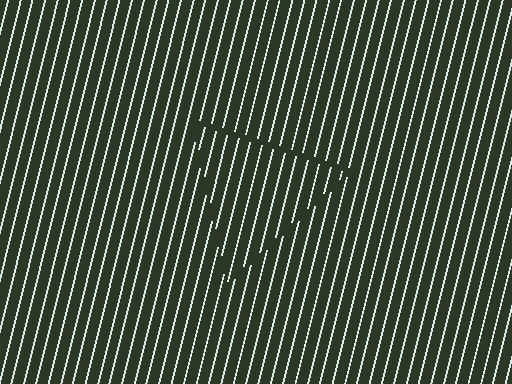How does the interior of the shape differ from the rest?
The interior of the shape contains the same grating, shifted by half a period — the contour is defined by the phase discontinuity where line-ends from the inner and outer gratings abut.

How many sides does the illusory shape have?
3 sides — the line-ends trace a triangle.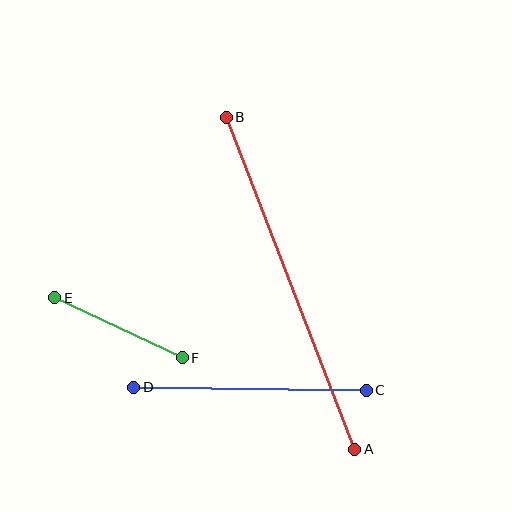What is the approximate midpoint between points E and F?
The midpoint is at approximately (119, 328) pixels.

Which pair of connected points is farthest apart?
Points A and B are farthest apart.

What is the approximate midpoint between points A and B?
The midpoint is at approximately (291, 283) pixels.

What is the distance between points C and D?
The distance is approximately 233 pixels.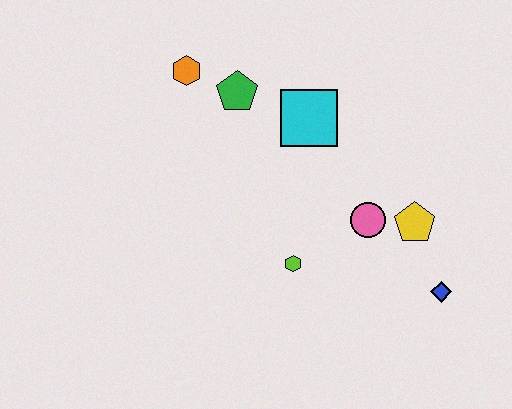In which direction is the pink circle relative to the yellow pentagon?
The pink circle is to the left of the yellow pentagon.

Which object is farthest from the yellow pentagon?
The orange hexagon is farthest from the yellow pentagon.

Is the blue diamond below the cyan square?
Yes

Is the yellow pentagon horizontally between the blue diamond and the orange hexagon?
Yes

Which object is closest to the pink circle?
The yellow pentagon is closest to the pink circle.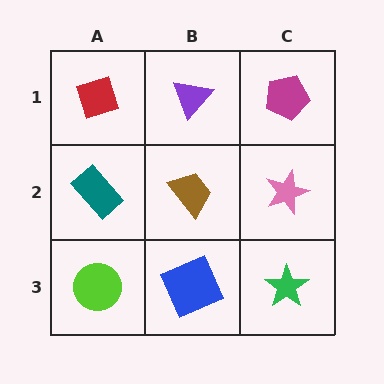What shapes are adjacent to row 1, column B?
A brown trapezoid (row 2, column B), a red diamond (row 1, column A), a magenta pentagon (row 1, column C).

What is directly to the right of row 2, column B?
A pink star.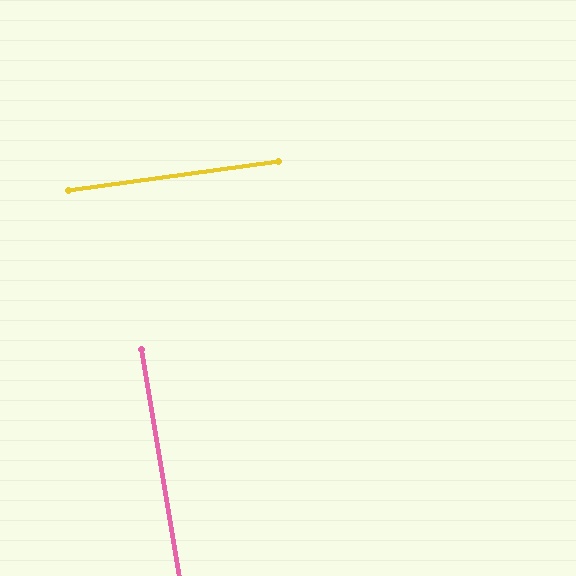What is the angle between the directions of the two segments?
Approximately 88 degrees.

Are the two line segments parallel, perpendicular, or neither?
Perpendicular — they meet at approximately 88°.